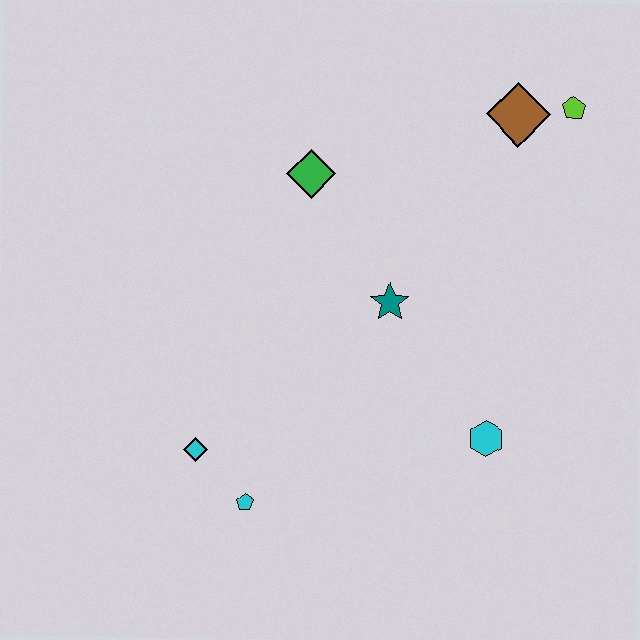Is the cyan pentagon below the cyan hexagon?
Yes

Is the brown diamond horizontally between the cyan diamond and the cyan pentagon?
No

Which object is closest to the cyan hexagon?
The teal star is closest to the cyan hexagon.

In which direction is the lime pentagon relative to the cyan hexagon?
The lime pentagon is above the cyan hexagon.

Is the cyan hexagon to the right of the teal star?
Yes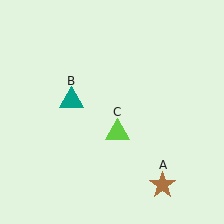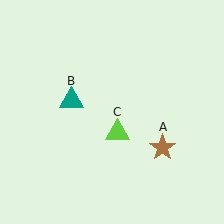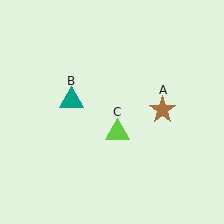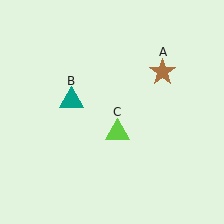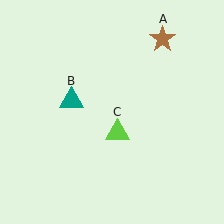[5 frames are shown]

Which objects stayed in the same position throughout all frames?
Teal triangle (object B) and lime triangle (object C) remained stationary.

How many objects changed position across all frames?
1 object changed position: brown star (object A).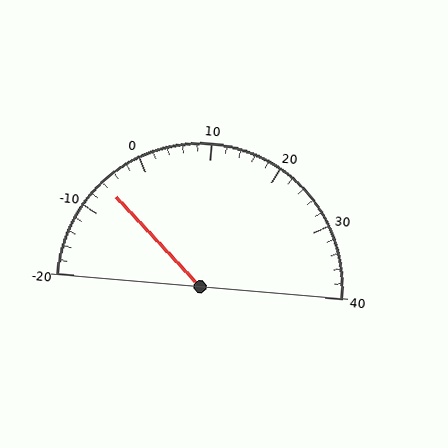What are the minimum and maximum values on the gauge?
The gauge ranges from -20 to 40.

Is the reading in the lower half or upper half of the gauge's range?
The reading is in the lower half of the range (-20 to 40).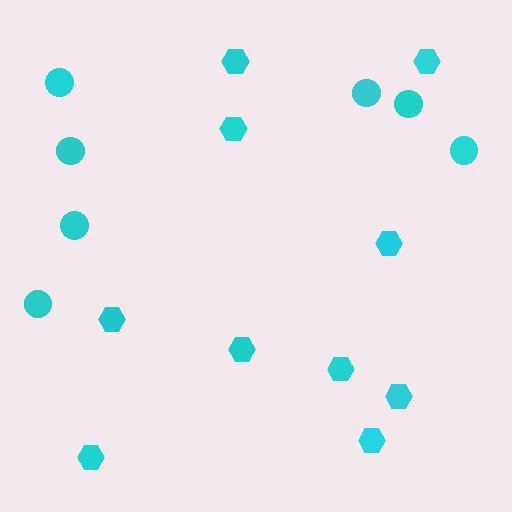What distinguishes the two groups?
There are 2 groups: one group of circles (7) and one group of hexagons (10).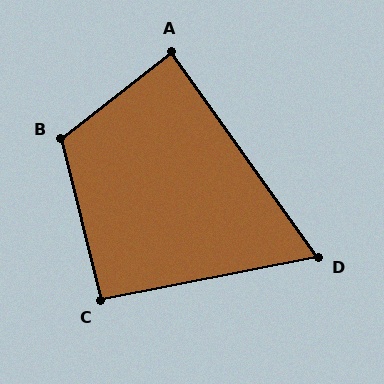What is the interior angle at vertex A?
Approximately 87 degrees (approximately right).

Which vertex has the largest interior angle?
B, at approximately 114 degrees.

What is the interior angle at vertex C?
Approximately 93 degrees (approximately right).